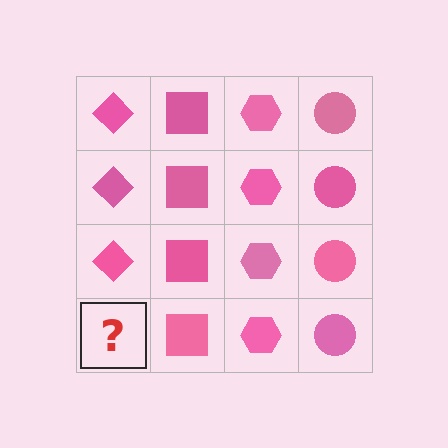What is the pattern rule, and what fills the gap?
The rule is that each column has a consistent shape. The gap should be filled with a pink diamond.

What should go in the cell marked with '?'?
The missing cell should contain a pink diamond.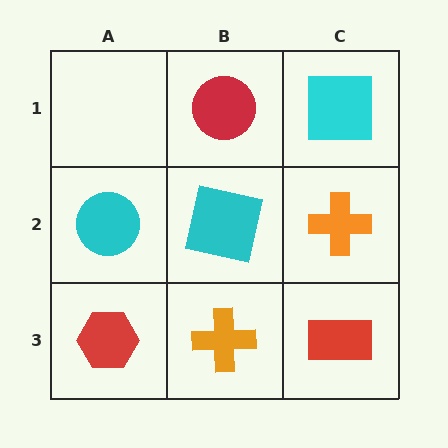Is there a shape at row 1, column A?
No, that cell is empty.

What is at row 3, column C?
A red rectangle.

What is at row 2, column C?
An orange cross.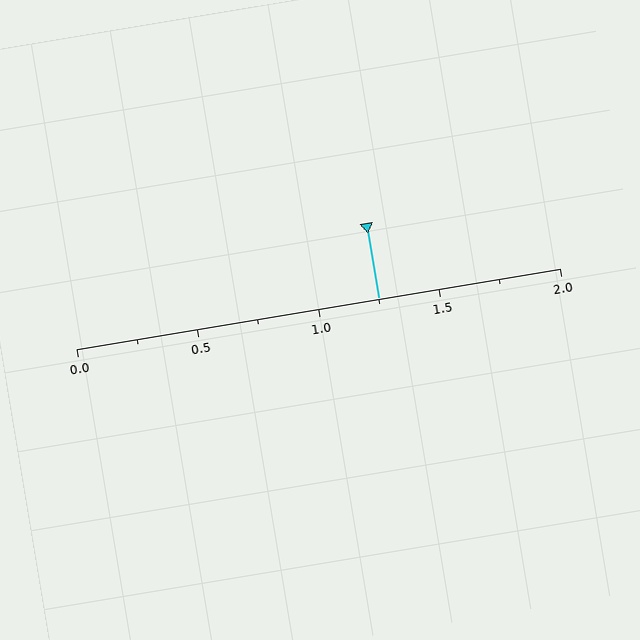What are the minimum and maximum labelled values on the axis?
The axis runs from 0.0 to 2.0.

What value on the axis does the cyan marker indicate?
The marker indicates approximately 1.25.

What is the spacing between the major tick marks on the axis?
The major ticks are spaced 0.5 apart.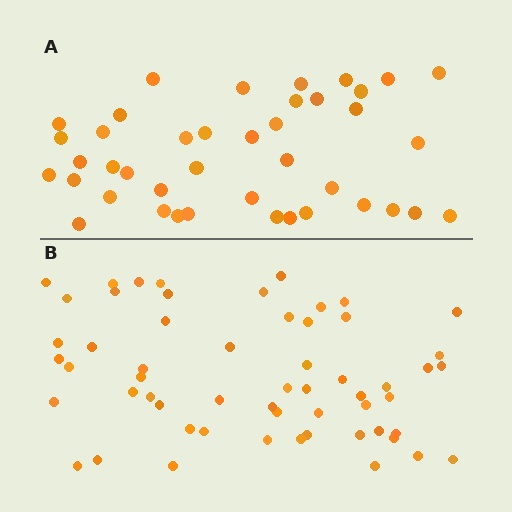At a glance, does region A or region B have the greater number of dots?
Region B (the bottom region) has more dots.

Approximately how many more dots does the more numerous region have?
Region B has approximately 15 more dots than region A.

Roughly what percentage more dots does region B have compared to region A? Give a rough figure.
About 40% more.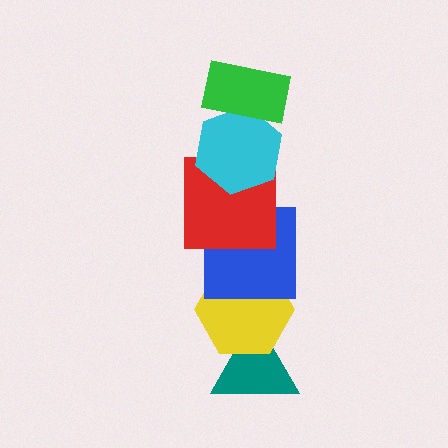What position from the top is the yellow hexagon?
The yellow hexagon is 5th from the top.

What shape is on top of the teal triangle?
The yellow hexagon is on top of the teal triangle.